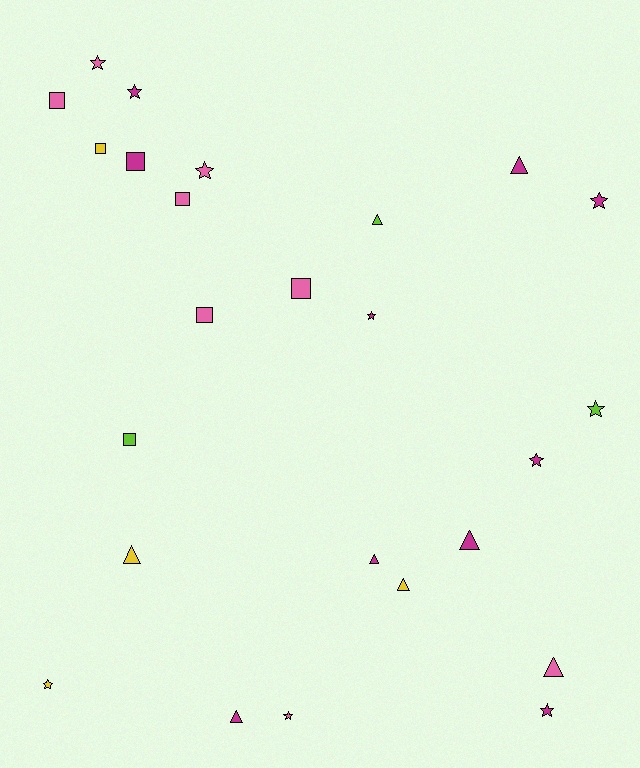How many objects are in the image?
There are 25 objects.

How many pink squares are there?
There are 4 pink squares.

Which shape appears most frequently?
Star, with 10 objects.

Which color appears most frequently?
Magenta, with 10 objects.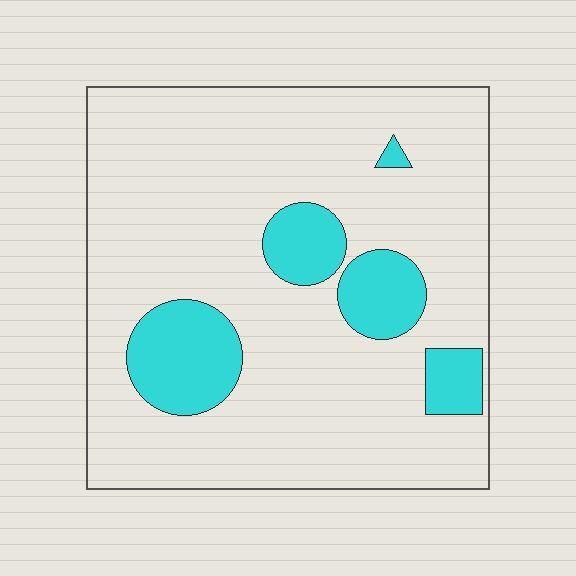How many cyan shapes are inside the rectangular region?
5.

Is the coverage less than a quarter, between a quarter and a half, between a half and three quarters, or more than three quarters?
Less than a quarter.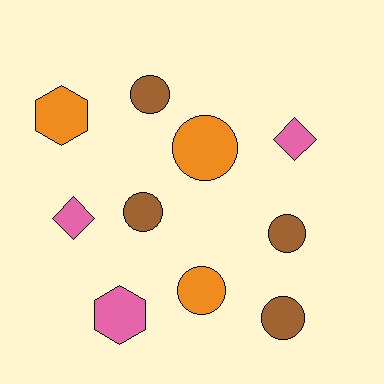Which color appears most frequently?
Brown, with 4 objects.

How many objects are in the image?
There are 10 objects.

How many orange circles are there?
There are 2 orange circles.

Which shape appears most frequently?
Circle, with 6 objects.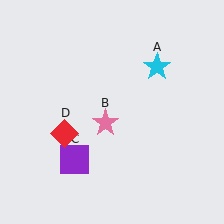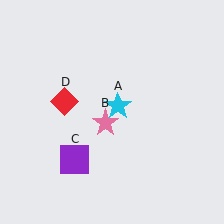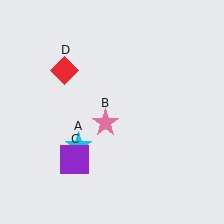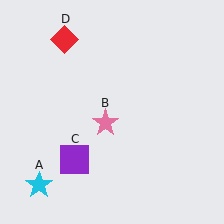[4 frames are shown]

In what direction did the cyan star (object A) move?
The cyan star (object A) moved down and to the left.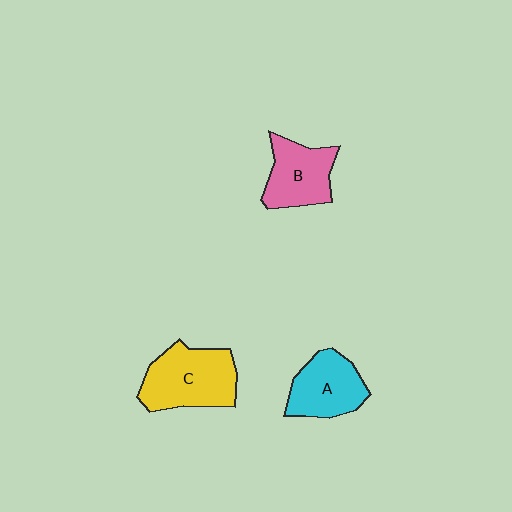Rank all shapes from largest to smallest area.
From largest to smallest: C (yellow), A (cyan), B (pink).